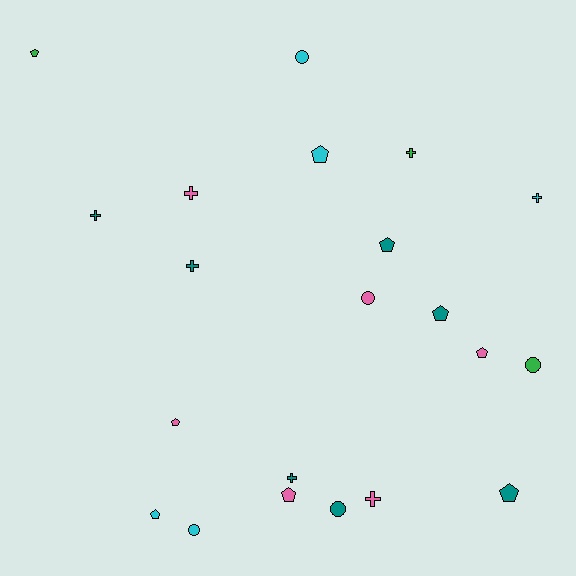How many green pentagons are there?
There is 1 green pentagon.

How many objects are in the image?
There are 21 objects.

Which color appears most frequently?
Teal, with 7 objects.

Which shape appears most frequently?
Pentagon, with 9 objects.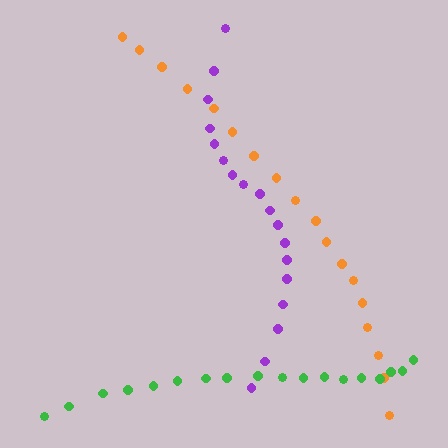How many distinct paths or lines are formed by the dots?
There are 3 distinct paths.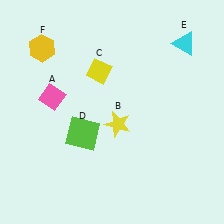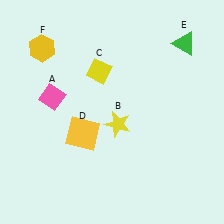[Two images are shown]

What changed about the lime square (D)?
In Image 1, D is lime. In Image 2, it changed to yellow.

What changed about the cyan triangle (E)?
In Image 1, E is cyan. In Image 2, it changed to green.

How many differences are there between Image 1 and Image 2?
There are 2 differences between the two images.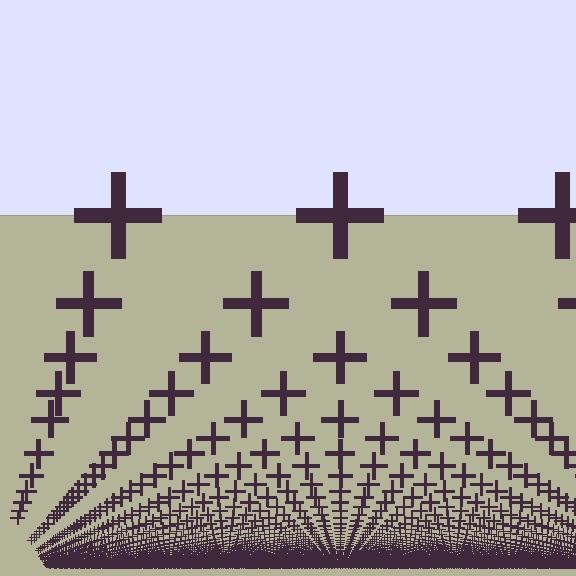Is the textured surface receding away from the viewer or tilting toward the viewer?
The surface appears to tilt toward the viewer. Texture elements get larger and sparser toward the top.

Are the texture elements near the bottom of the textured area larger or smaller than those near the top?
Smaller. The gradient is inverted — elements near the bottom are smaller and denser.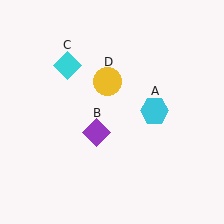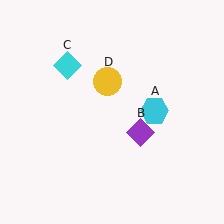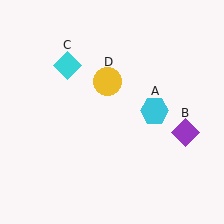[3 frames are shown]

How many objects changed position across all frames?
1 object changed position: purple diamond (object B).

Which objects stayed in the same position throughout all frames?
Cyan hexagon (object A) and cyan diamond (object C) and yellow circle (object D) remained stationary.